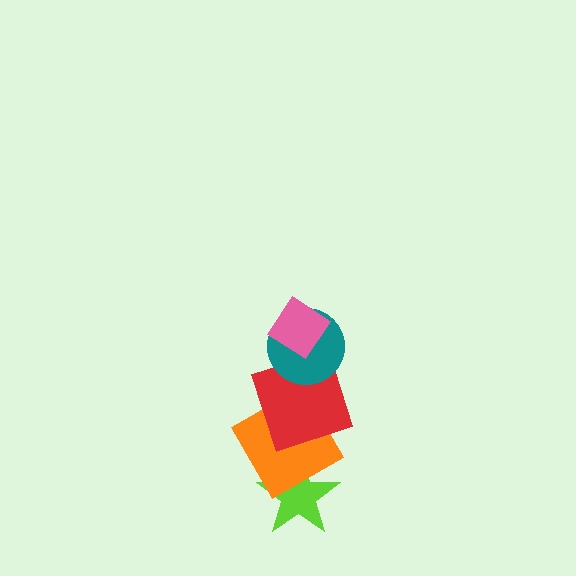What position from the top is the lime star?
The lime star is 5th from the top.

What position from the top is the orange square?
The orange square is 4th from the top.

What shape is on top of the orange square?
The red square is on top of the orange square.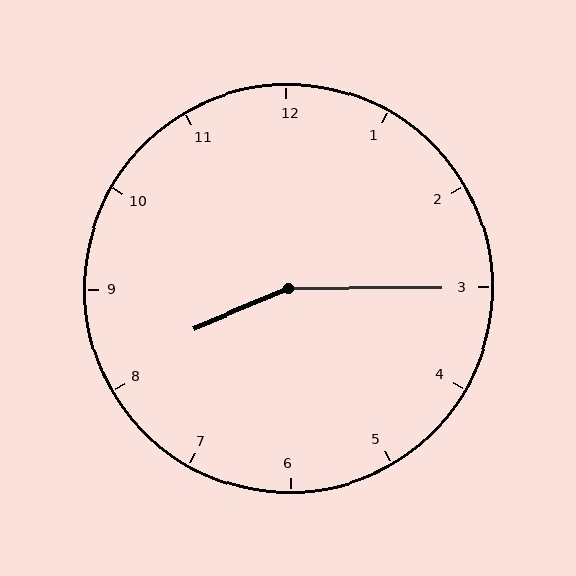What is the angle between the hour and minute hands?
Approximately 158 degrees.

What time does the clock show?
8:15.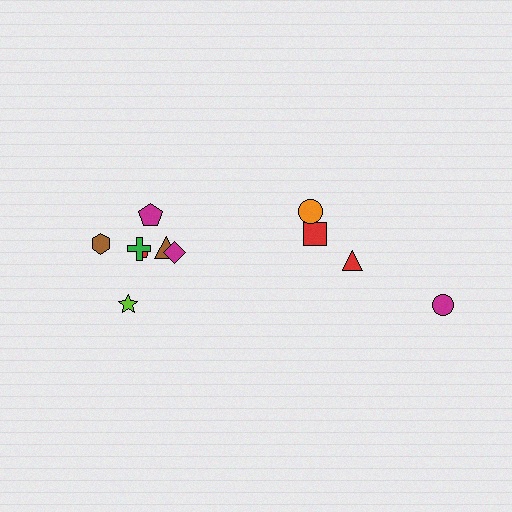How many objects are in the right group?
There are 4 objects.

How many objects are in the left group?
There are 7 objects.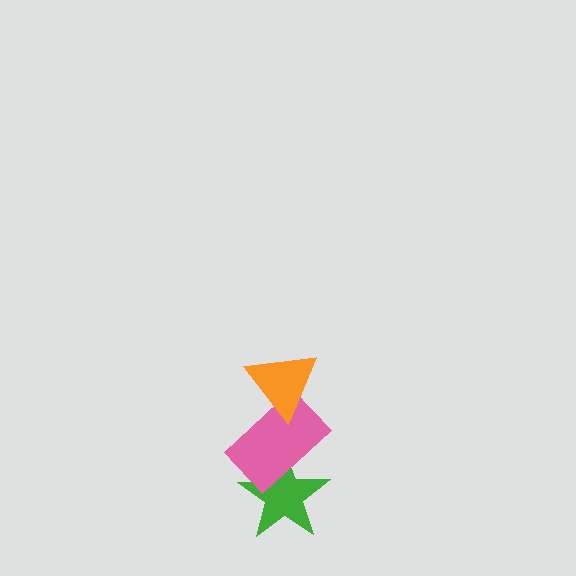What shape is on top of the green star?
The pink rectangle is on top of the green star.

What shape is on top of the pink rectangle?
The orange triangle is on top of the pink rectangle.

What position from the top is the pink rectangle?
The pink rectangle is 2nd from the top.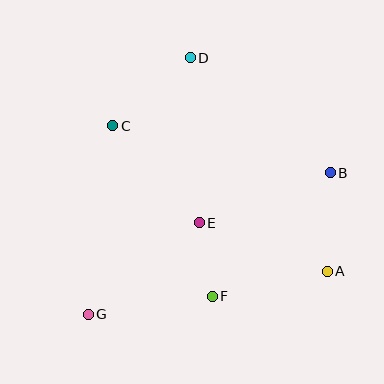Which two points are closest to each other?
Points E and F are closest to each other.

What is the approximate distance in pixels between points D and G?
The distance between D and G is approximately 276 pixels.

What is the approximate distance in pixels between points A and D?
The distance between A and D is approximately 253 pixels.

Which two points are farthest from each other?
Points B and G are farthest from each other.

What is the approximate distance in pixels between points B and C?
The distance between B and C is approximately 222 pixels.